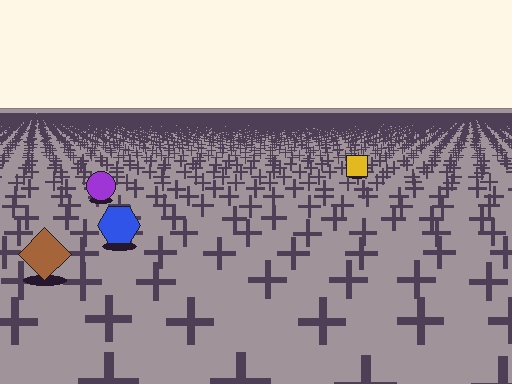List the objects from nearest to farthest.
From nearest to farthest: the brown diamond, the blue hexagon, the purple circle, the yellow square.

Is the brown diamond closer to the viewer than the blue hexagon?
Yes. The brown diamond is closer — you can tell from the texture gradient: the ground texture is coarser near it.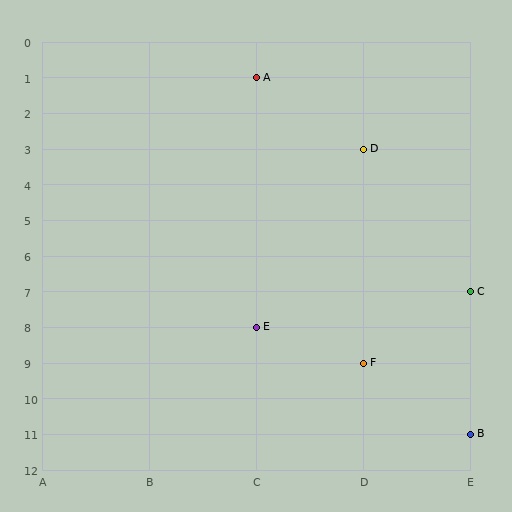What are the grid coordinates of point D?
Point D is at grid coordinates (D, 3).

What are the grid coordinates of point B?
Point B is at grid coordinates (E, 11).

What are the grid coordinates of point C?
Point C is at grid coordinates (E, 7).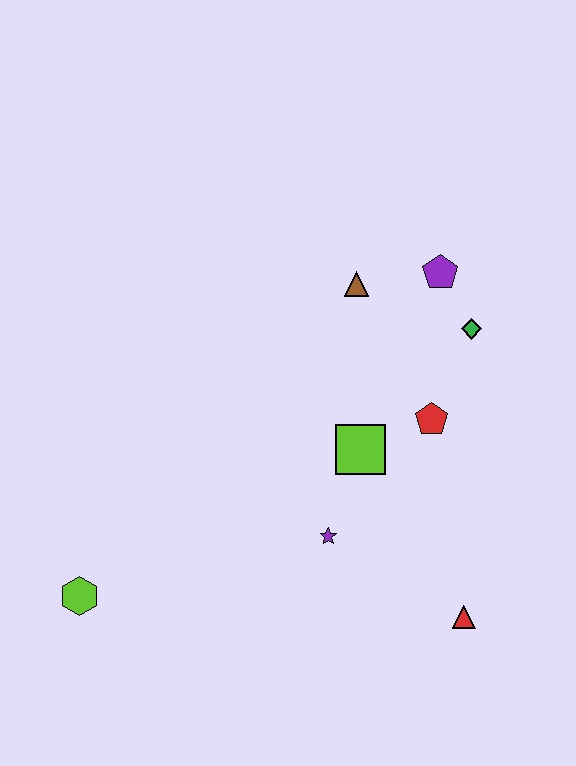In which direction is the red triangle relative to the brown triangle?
The red triangle is below the brown triangle.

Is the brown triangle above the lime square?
Yes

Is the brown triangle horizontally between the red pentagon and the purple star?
Yes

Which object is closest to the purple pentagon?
The green diamond is closest to the purple pentagon.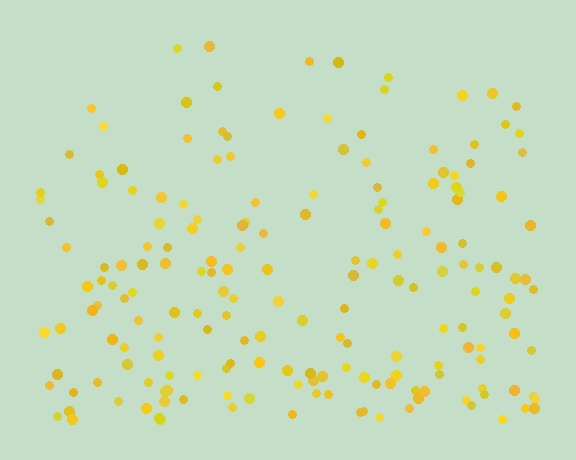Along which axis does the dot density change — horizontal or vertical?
Vertical.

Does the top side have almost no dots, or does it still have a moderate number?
Still a moderate number, just noticeably fewer than the bottom.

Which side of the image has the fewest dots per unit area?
The top.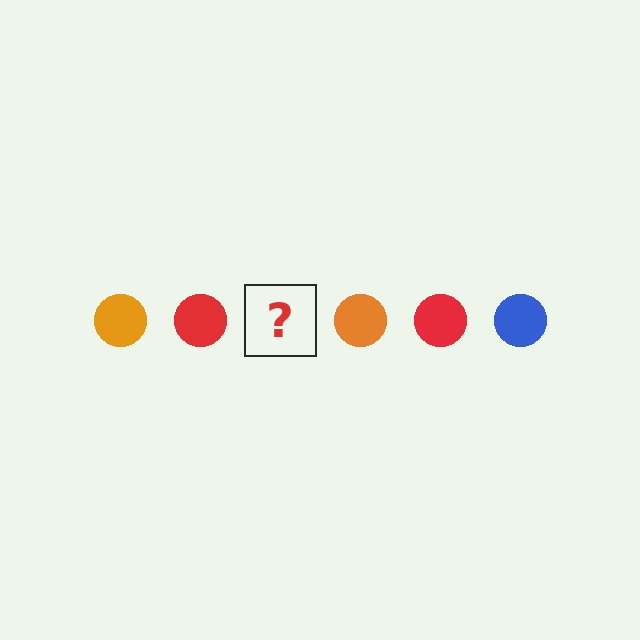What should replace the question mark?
The question mark should be replaced with a blue circle.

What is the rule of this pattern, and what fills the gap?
The rule is that the pattern cycles through orange, red, blue circles. The gap should be filled with a blue circle.